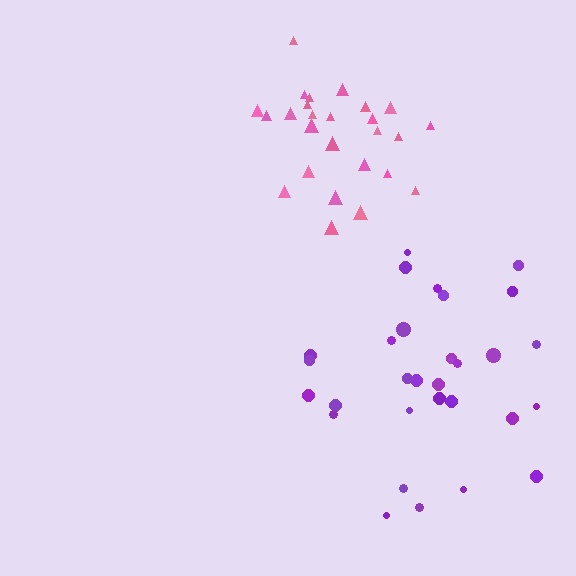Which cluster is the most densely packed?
Pink.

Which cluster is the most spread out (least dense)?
Purple.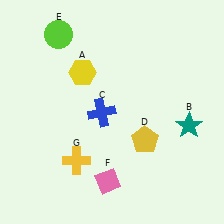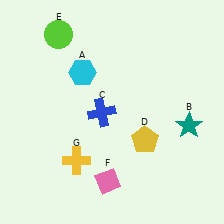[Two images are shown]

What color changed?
The hexagon (A) changed from yellow in Image 1 to cyan in Image 2.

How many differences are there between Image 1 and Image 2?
There is 1 difference between the two images.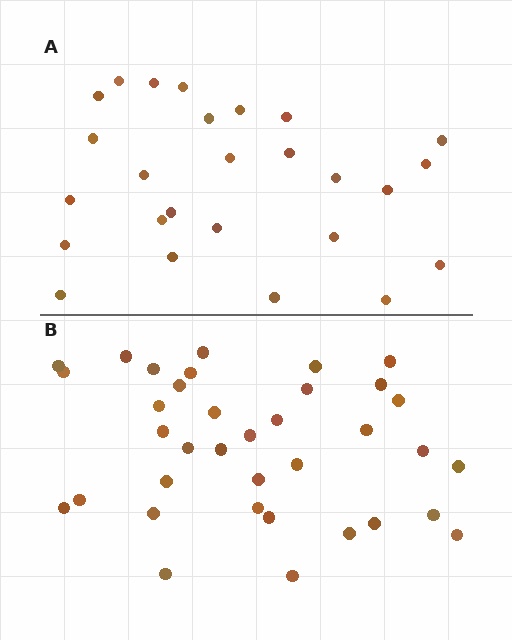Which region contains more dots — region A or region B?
Region B (the bottom region) has more dots.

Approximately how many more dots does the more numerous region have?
Region B has roughly 10 or so more dots than region A.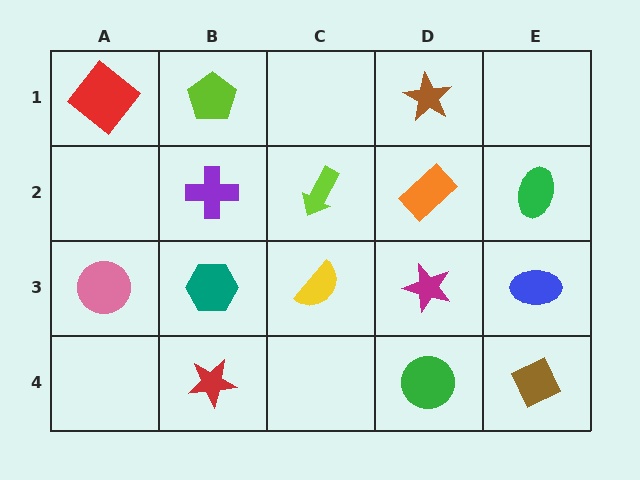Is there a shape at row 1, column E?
No, that cell is empty.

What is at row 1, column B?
A lime pentagon.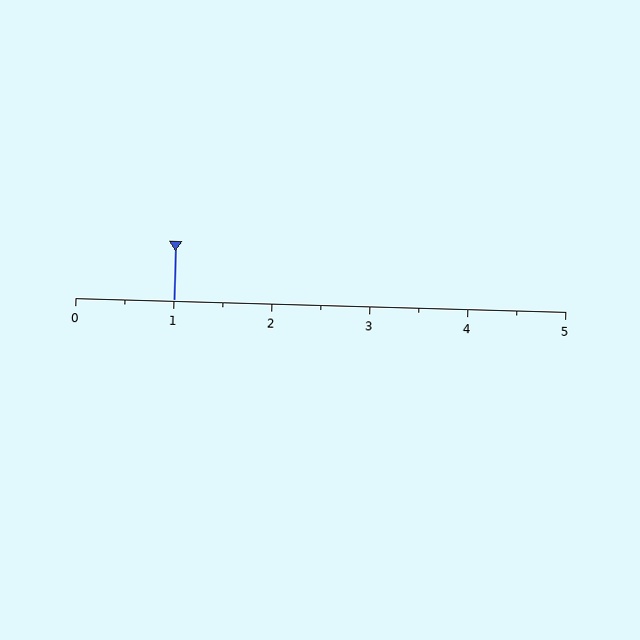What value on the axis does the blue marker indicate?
The marker indicates approximately 1.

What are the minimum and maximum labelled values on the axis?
The axis runs from 0 to 5.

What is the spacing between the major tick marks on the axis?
The major ticks are spaced 1 apart.